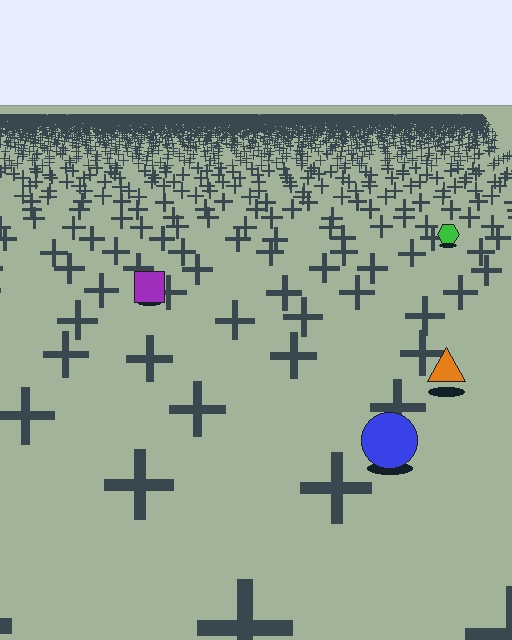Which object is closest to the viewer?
The blue circle is closest. The texture marks near it are larger and more spread out.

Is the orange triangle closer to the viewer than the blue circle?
No. The blue circle is closer — you can tell from the texture gradient: the ground texture is coarser near it.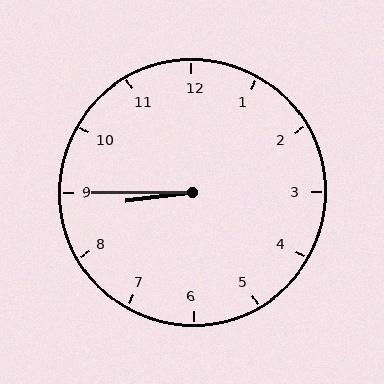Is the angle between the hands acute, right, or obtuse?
It is acute.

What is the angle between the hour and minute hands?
Approximately 8 degrees.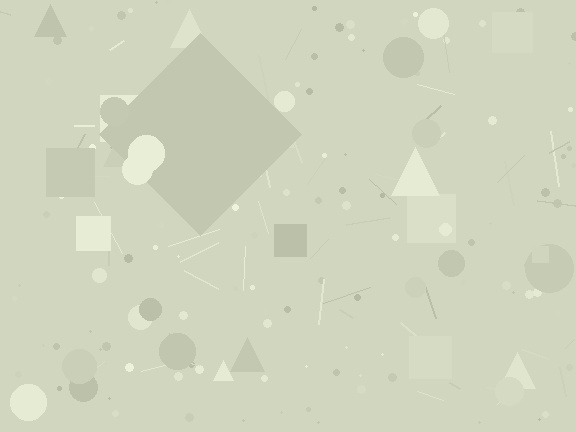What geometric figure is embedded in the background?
A diamond is embedded in the background.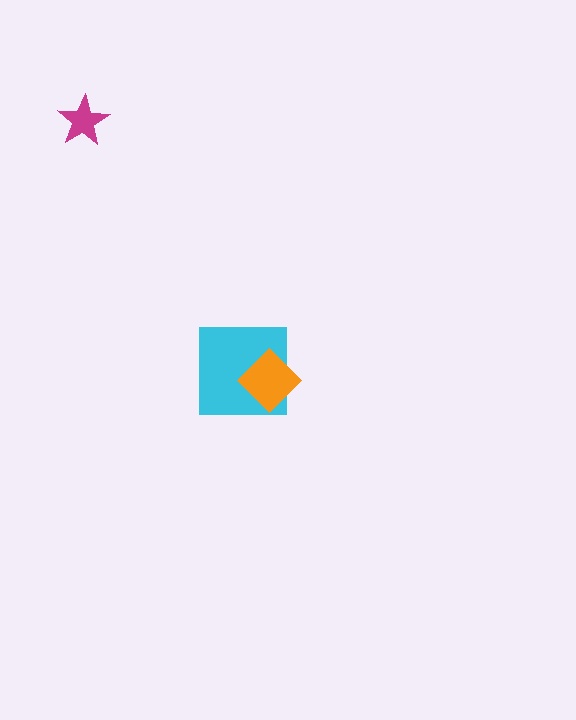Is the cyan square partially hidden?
Yes, it is partially covered by another shape.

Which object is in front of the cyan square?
The orange diamond is in front of the cyan square.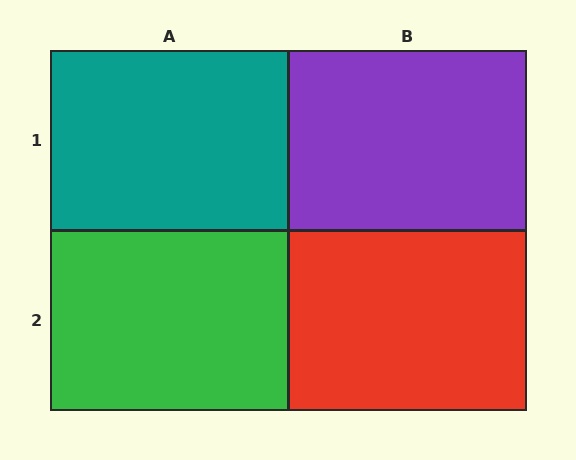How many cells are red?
1 cell is red.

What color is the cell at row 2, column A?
Green.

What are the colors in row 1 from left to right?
Teal, purple.